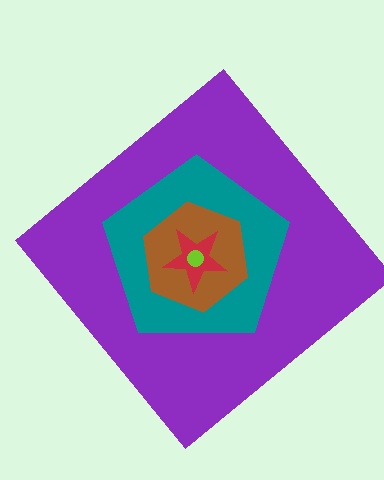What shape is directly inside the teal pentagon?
The brown hexagon.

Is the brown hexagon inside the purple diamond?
Yes.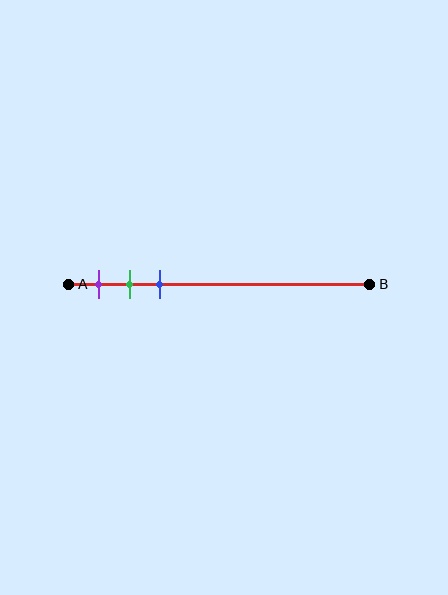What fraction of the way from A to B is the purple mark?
The purple mark is approximately 10% (0.1) of the way from A to B.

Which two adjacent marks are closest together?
The green and blue marks are the closest adjacent pair.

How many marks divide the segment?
There are 3 marks dividing the segment.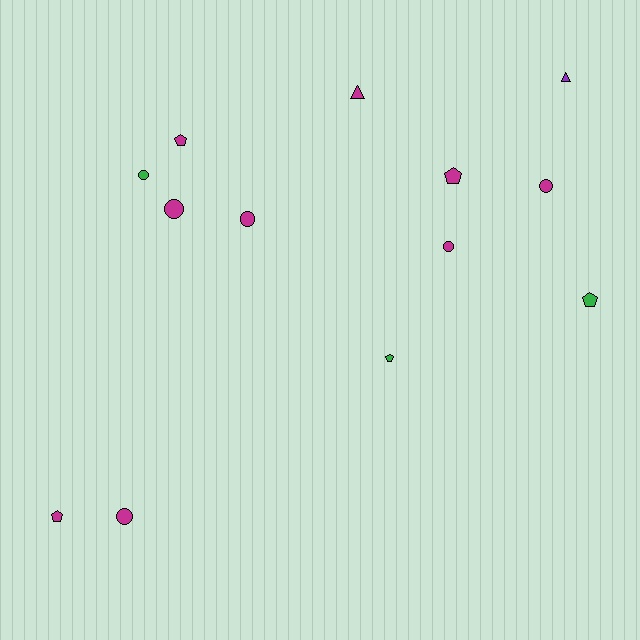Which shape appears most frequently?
Circle, with 6 objects.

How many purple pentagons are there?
There are no purple pentagons.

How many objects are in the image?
There are 13 objects.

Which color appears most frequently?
Magenta, with 9 objects.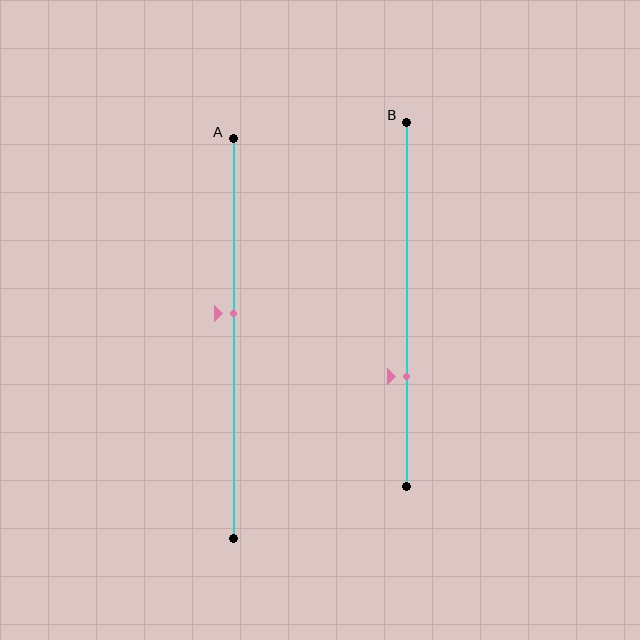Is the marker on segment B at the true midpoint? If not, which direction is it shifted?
No, the marker on segment B is shifted downward by about 20% of the segment length.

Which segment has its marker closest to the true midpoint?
Segment A has its marker closest to the true midpoint.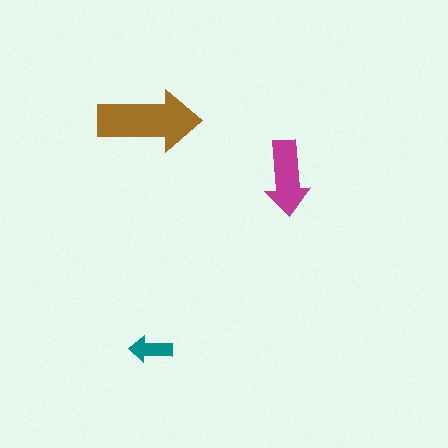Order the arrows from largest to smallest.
the brown one, the magenta one, the teal one.